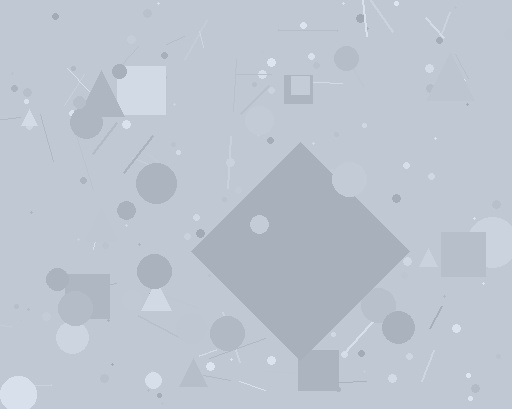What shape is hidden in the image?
A diamond is hidden in the image.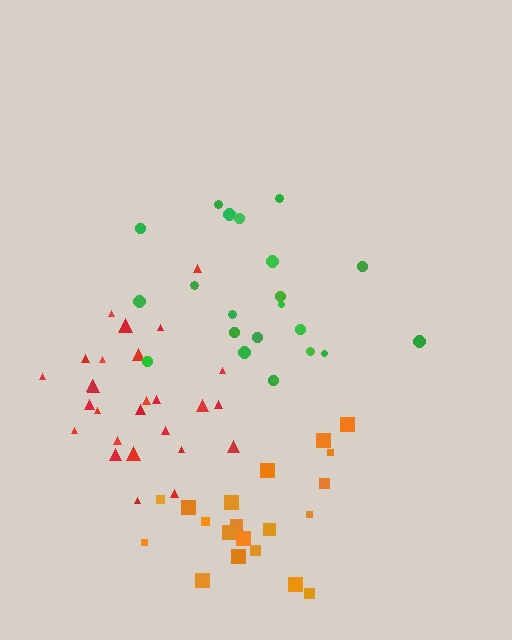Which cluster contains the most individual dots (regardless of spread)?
Red (27).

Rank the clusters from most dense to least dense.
red, orange, green.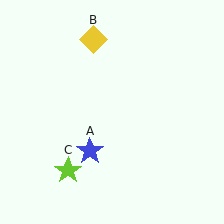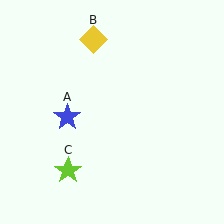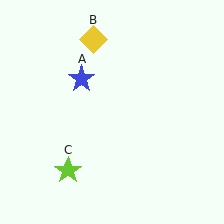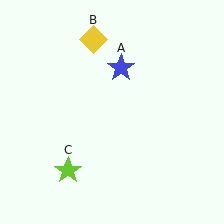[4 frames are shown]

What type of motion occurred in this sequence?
The blue star (object A) rotated clockwise around the center of the scene.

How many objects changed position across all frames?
1 object changed position: blue star (object A).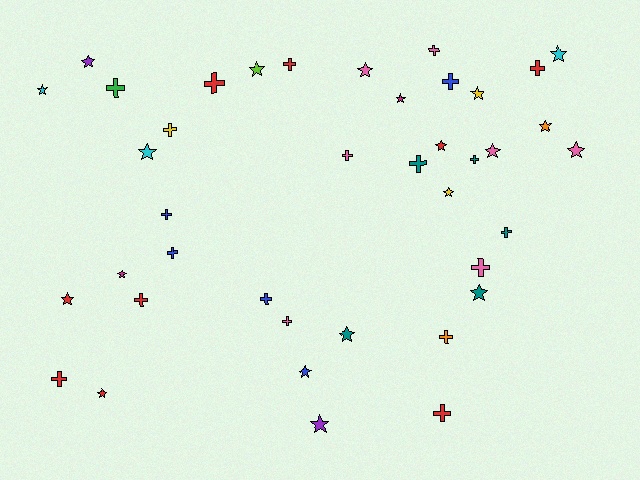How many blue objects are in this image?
There are 5 blue objects.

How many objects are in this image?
There are 40 objects.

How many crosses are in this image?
There are 20 crosses.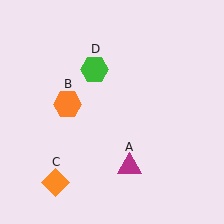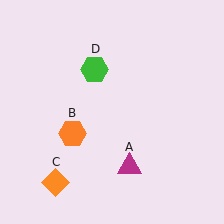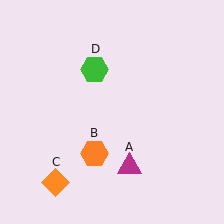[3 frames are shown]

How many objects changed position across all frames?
1 object changed position: orange hexagon (object B).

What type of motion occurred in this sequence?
The orange hexagon (object B) rotated counterclockwise around the center of the scene.